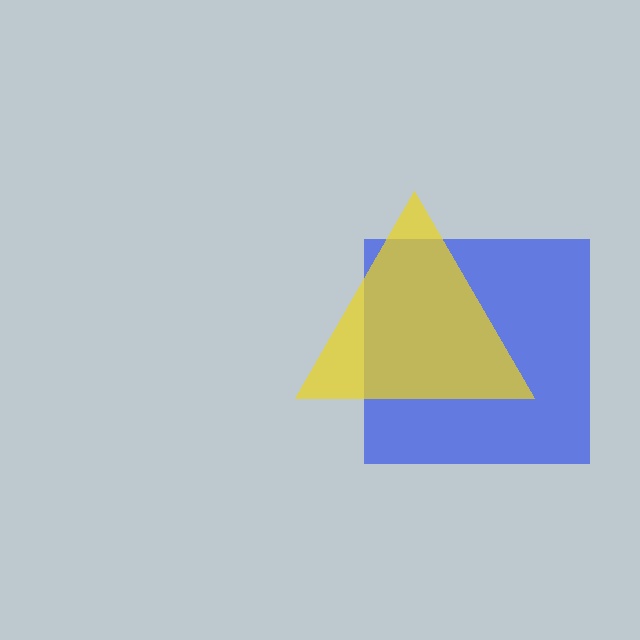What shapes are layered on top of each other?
The layered shapes are: a blue square, a yellow triangle.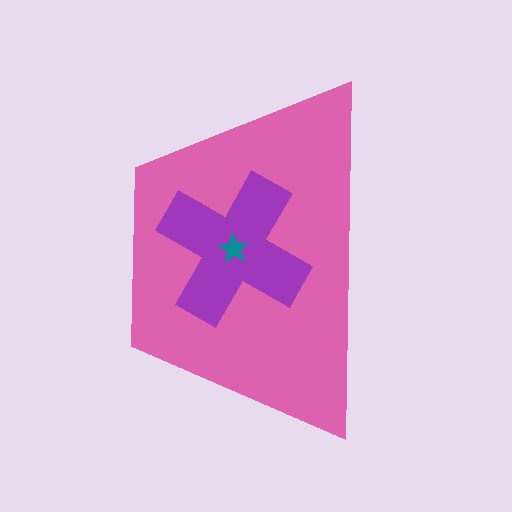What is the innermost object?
The teal star.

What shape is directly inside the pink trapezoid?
The purple cross.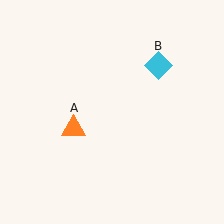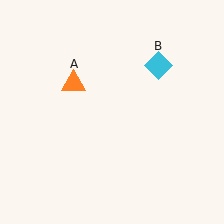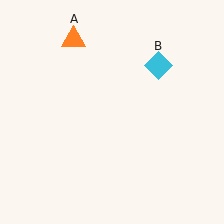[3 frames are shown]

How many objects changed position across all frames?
1 object changed position: orange triangle (object A).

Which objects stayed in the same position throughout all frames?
Cyan diamond (object B) remained stationary.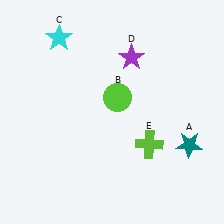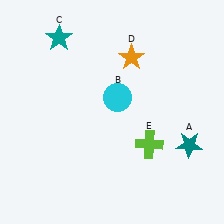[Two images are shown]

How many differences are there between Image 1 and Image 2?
There are 3 differences between the two images.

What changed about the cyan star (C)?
In Image 1, C is cyan. In Image 2, it changed to teal.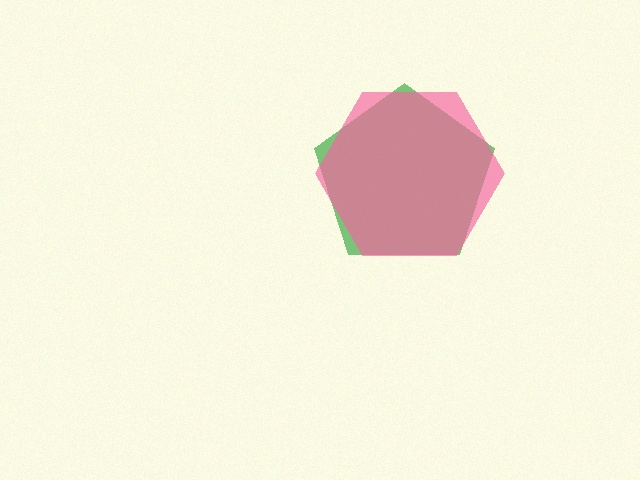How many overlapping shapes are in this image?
There are 2 overlapping shapes in the image.